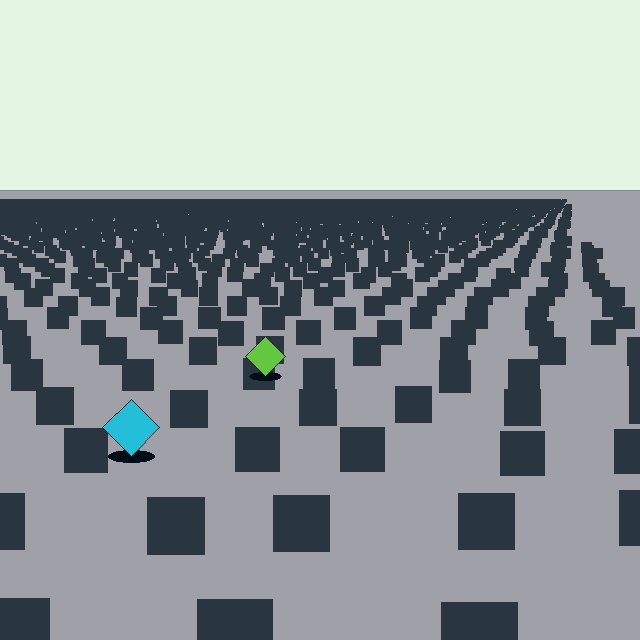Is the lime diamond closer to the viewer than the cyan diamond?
No. The cyan diamond is closer — you can tell from the texture gradient: the ground texture is coarser near it.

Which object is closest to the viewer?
The cyan diamond is closest. The texture marks near it are larger and more spread out.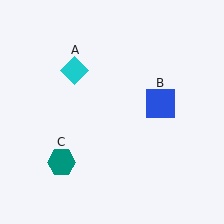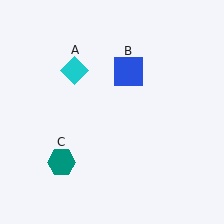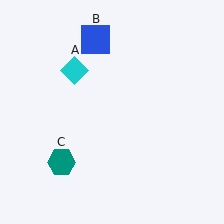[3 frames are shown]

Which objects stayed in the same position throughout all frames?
Cyan diamond (object A) and teal hexagon (object C) remained stationary.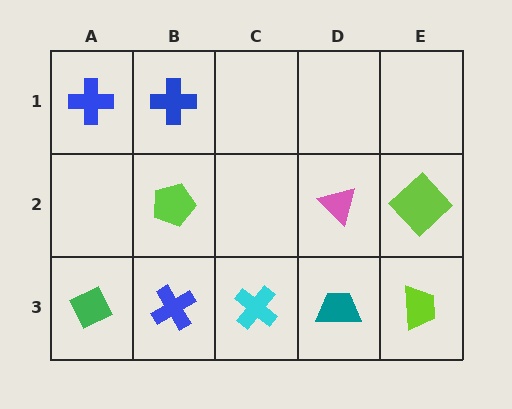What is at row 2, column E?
A lime diamond.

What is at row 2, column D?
A pink triangle.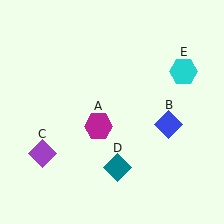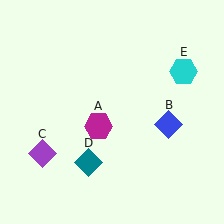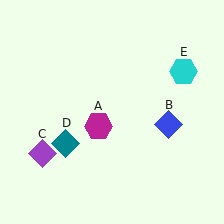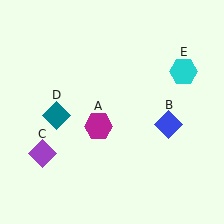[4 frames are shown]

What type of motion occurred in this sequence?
The teal diamond (object D) rotated clockwise around the center of the scene.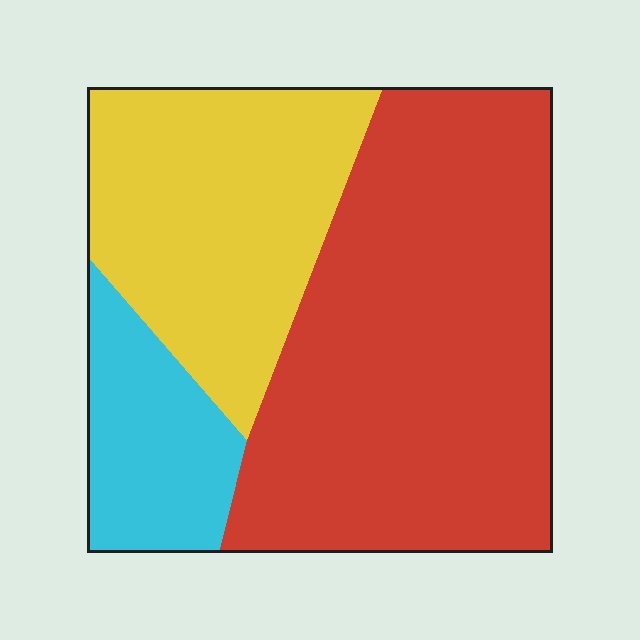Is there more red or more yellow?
Red.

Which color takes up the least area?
Cyan, at roughly 15%.